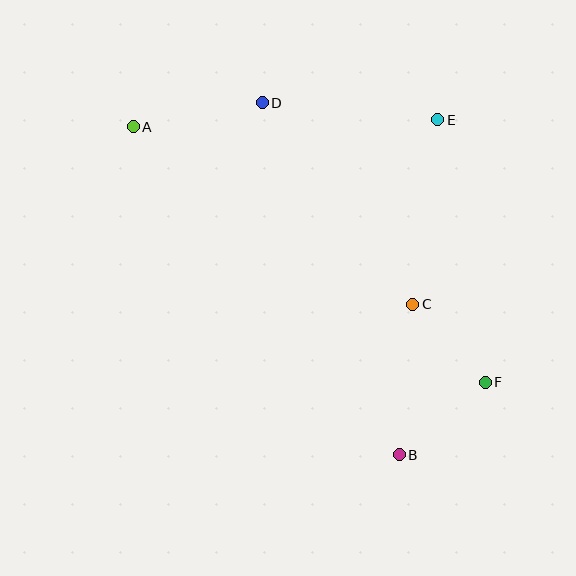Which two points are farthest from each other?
Points A and F are farthest from each other.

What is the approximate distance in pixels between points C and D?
The distance between C and D is approximately 251 pixels.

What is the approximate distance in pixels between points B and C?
The distance between B and C is approximately 151 pixels.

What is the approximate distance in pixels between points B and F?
The distance between B and F is approximately 113 pixels.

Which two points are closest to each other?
Points C and F are closest to each other.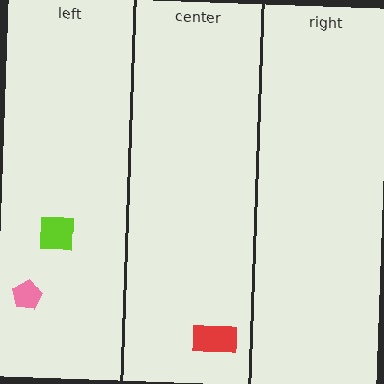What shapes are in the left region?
The lime square, the pink pentagon.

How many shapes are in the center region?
1.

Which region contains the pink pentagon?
The left region.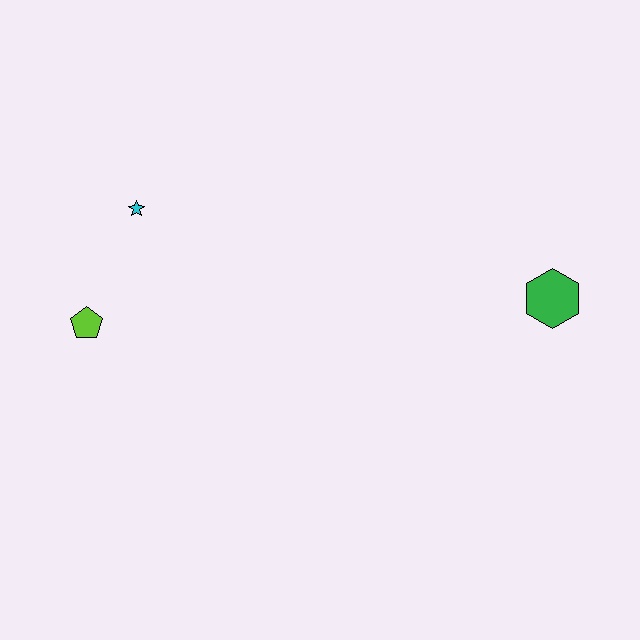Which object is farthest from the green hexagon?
The lime pentagon is farthest from the green hexagon.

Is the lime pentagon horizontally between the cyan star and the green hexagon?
No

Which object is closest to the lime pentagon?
The cyan star is closest to the lime pentagon.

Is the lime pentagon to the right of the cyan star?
No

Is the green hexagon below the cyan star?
Yes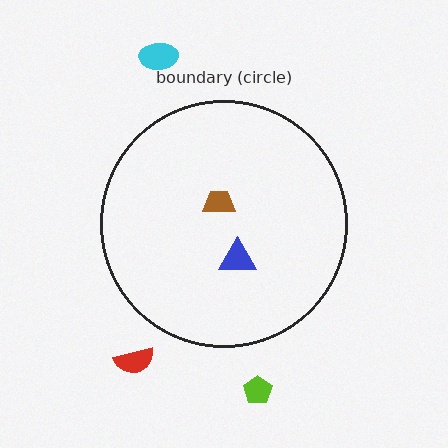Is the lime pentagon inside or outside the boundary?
Outside.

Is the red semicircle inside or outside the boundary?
Outside.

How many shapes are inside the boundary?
2 inside, 3 outside.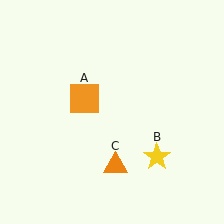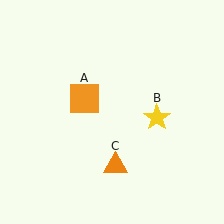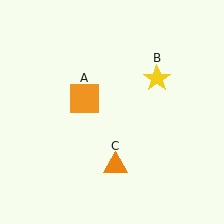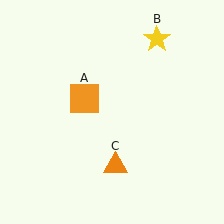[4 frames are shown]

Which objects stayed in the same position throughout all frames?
Orange square (object A) and orange triangle (object C) remained stationary.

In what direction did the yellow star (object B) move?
The yellow star (object B) moved up.